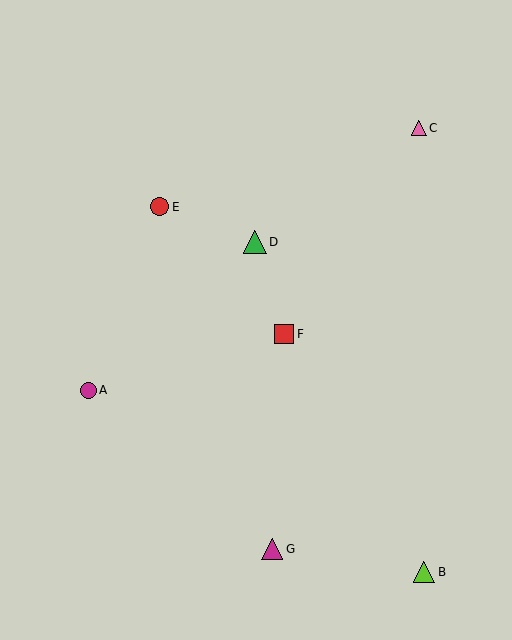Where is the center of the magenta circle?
The center of the magenta circle is at (89, 390).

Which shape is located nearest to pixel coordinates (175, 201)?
The red circle (labeled E) at (160, 207) is nearest to that location.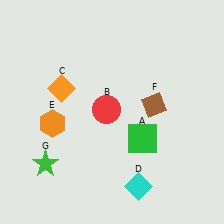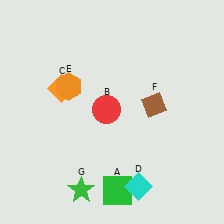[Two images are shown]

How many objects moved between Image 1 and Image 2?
3 objects moved between the two images.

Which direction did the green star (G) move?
The green star (G) moved right.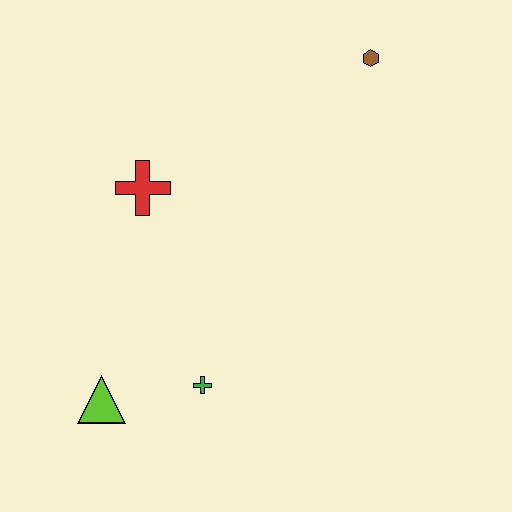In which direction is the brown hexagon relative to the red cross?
The brown hexagon is to the right of the red cross.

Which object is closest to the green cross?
The lime triangle is closest to the green cross.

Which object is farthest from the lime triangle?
The brown hexagon is farthest from the lime triangle.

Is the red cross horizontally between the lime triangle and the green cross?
Yes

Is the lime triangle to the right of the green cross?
No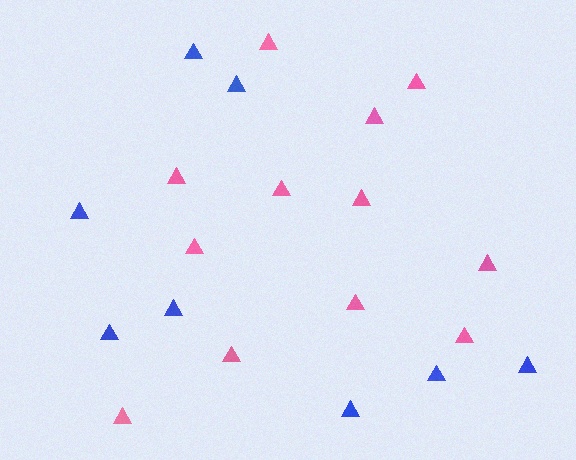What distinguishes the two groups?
There are 2 groups: one group of pink triangles (12) and one group of blue triangles (8).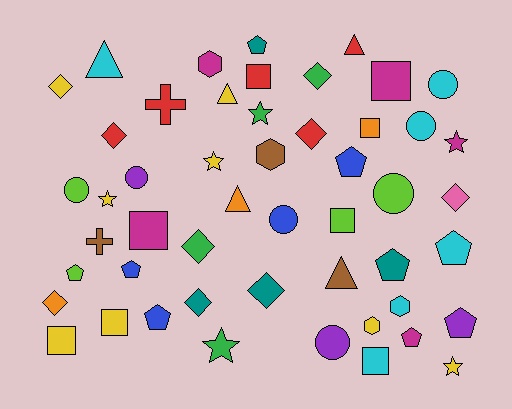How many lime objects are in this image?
There are 4 lime objects.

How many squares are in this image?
There are 8 squares.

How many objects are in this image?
There are 50 objects.